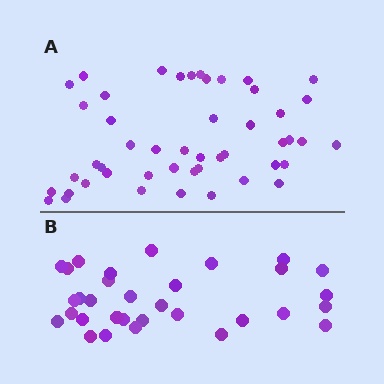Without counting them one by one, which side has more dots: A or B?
Region A (the top region) has more dots.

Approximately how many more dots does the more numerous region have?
Region A has approximately 15 more dots than region B.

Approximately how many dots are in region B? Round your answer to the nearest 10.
About 30 dots. (The exact count is 32, which rounds to 30.)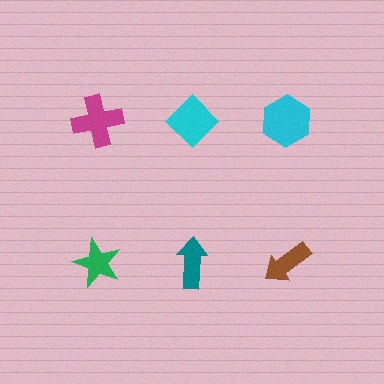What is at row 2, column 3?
A brown arrow.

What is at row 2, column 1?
A green star.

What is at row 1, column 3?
A cyan hexagon.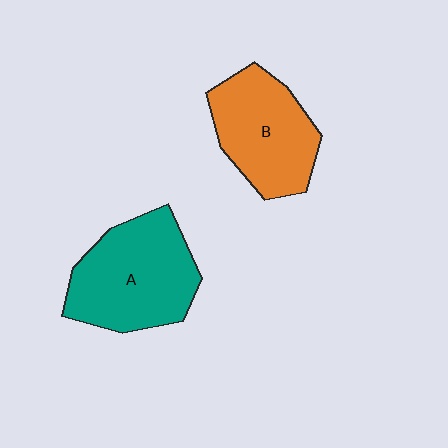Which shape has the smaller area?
Shape B (orange).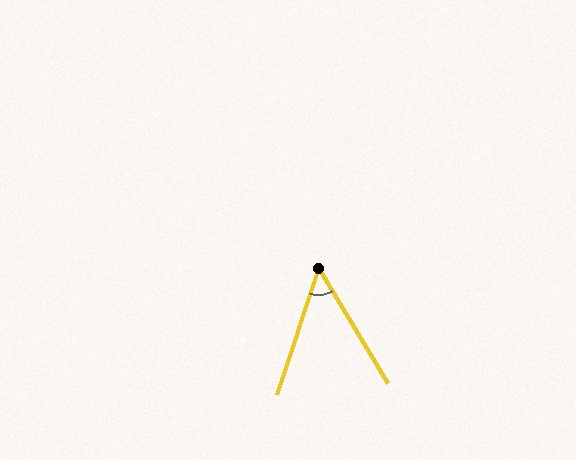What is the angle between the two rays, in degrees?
Approximately 49 degrees.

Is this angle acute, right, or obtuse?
It is acute.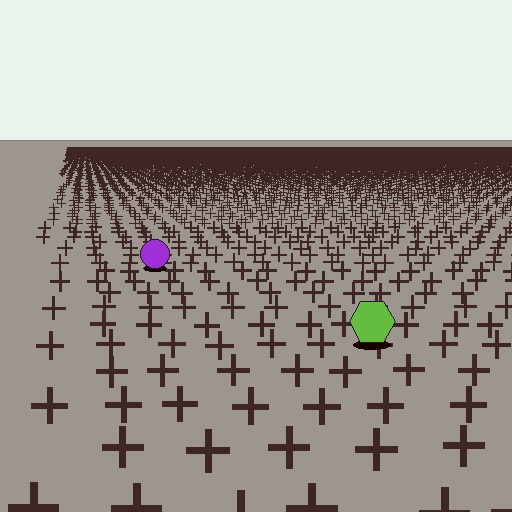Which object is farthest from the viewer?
The purple circle is farthest from the viewer. It appears smaller and the ground texture around it is denser.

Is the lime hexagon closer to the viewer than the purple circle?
Yes. The lime hexagon is closer — you can tell from the texture gradient: the ground texture is coarser near it.